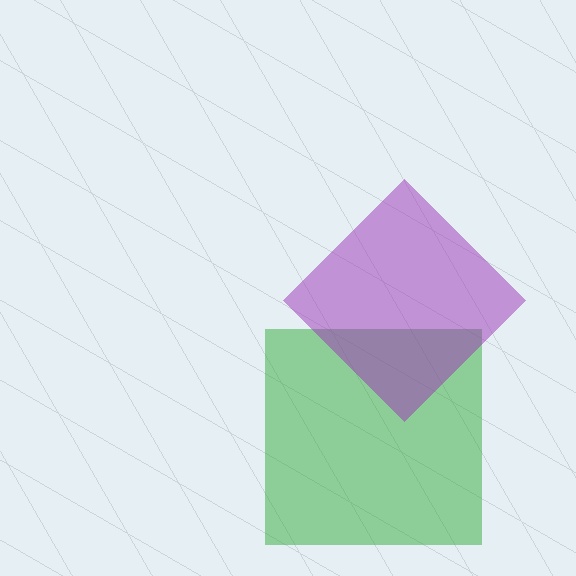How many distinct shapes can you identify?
There are 2 distinct shapes: a green square, a purple diamond.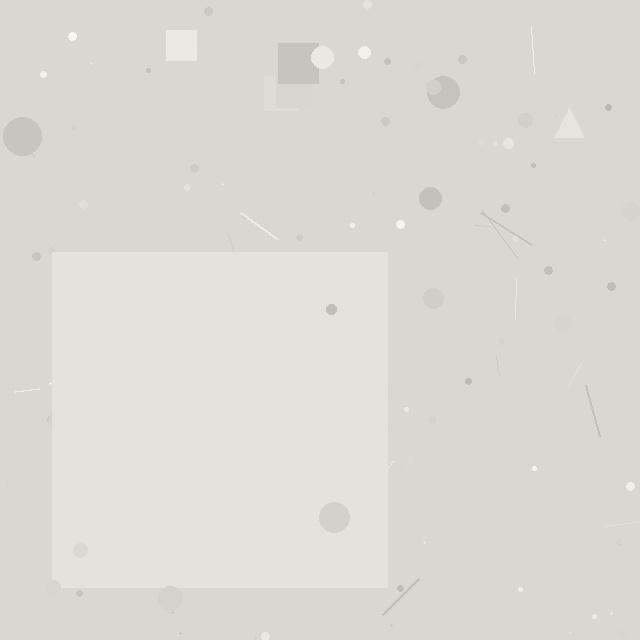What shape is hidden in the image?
A square is hidden in the image.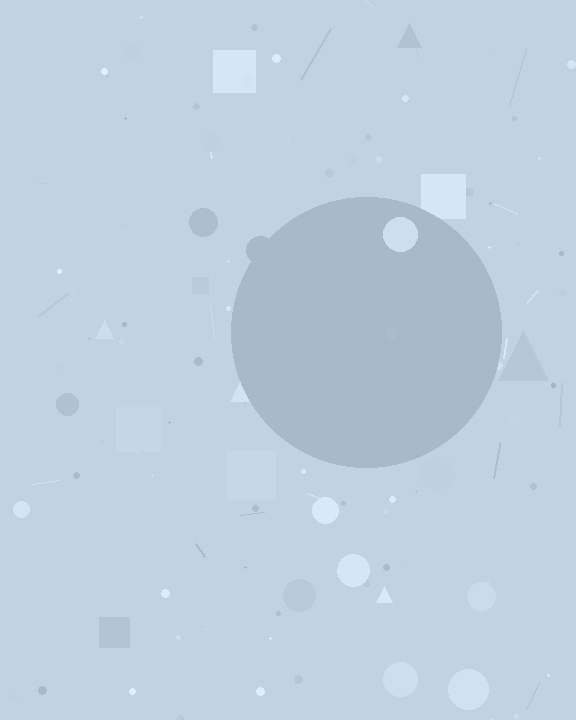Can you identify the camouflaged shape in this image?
The camouflaged shape is a circle.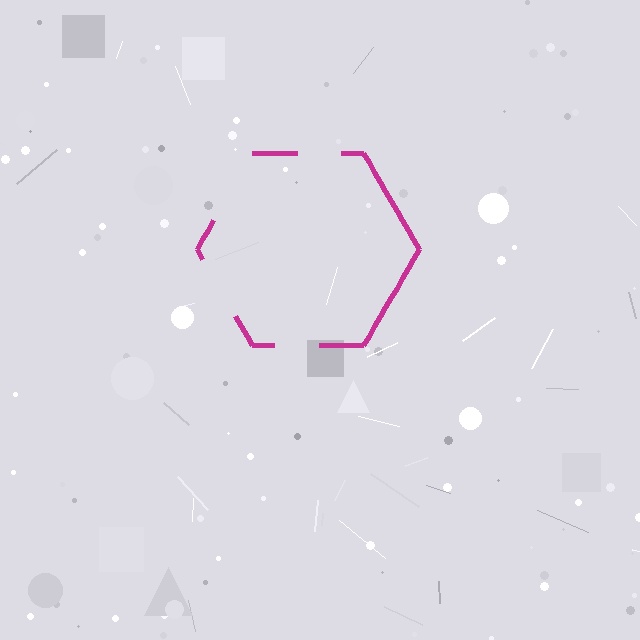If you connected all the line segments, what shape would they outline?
They would outline a hexagon.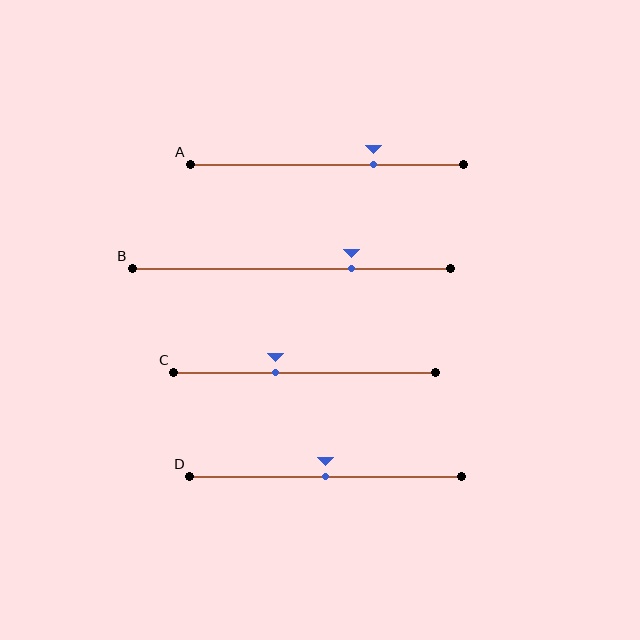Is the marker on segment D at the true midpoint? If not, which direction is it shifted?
Yes, the marker on segment D is at the true midpoint.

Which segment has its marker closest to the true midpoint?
Segment D has its marker closest to the true midpoint.